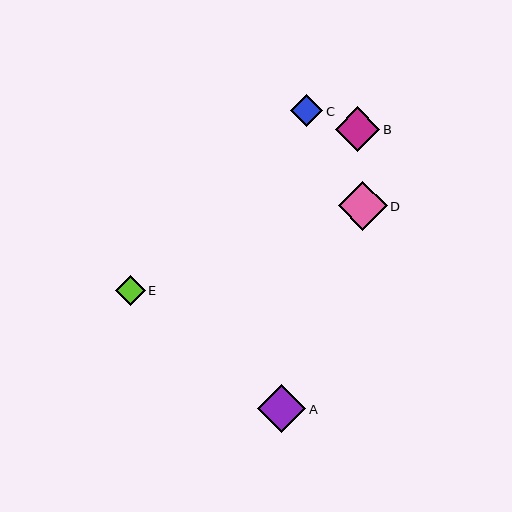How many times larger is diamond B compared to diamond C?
Diamond B is approximately 1.4 times the size of diamond C.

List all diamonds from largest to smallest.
From largest to smallest: D, A, B, C, E.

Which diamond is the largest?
Diamond D is the largest with a size of approximately 49 pixels.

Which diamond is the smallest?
Diamond E is the smallest with a size of approximately 30 pixels.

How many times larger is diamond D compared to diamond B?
Diamond D is approximately 1.1 times the size of diamond B.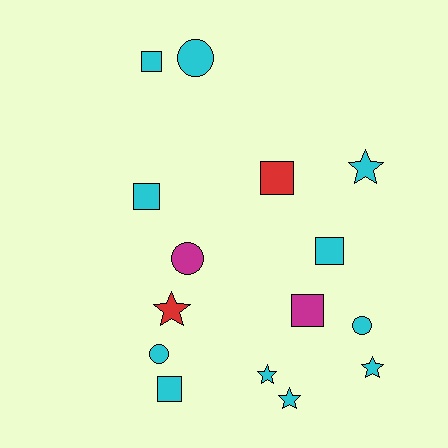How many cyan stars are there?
There are 4 cyan stars.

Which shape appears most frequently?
Square, with 6 objects.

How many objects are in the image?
There are 15 objects.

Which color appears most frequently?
Cyan, with 11 objects.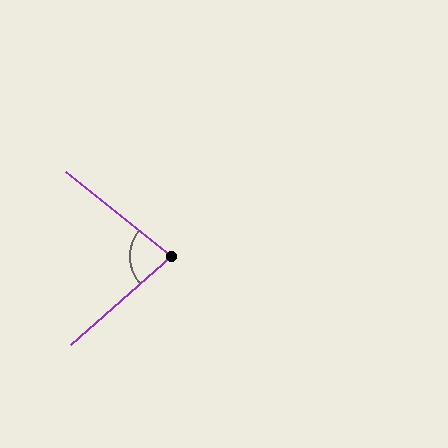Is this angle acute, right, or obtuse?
It is acute.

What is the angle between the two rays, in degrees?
Approximately 80 degrees.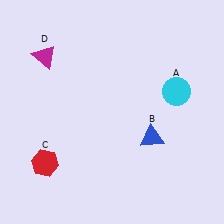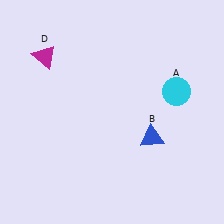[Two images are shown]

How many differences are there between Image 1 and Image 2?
There is 1 difference between the two images.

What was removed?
The red hexagon (C) was removed in Image 2.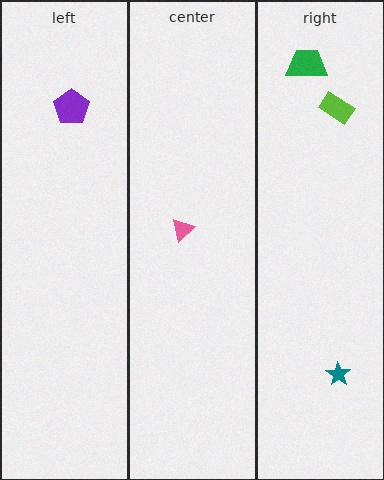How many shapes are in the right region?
3.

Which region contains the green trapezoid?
The right region.